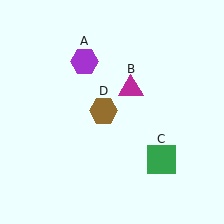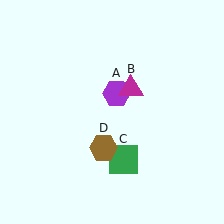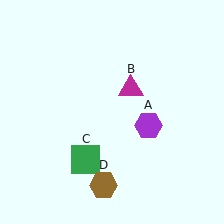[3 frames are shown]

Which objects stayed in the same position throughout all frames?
Magenta triangle (object B) remained stationary.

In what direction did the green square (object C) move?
The green square (object C) moved left.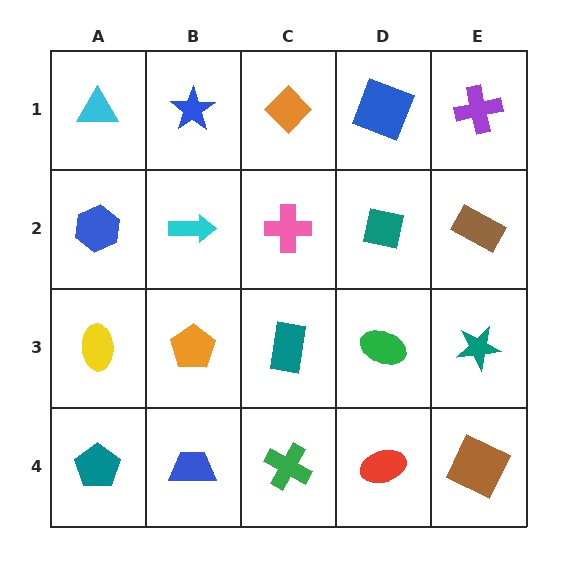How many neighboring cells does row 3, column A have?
3.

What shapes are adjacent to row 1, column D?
A teal square (row 2, column D), an orange diamond (row 1, column C), a purple cross (row 1, column E).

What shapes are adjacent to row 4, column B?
An orange pentagon (row 3, column B), a teal pentagon (row 4, column A), a green cross (row 4, column C).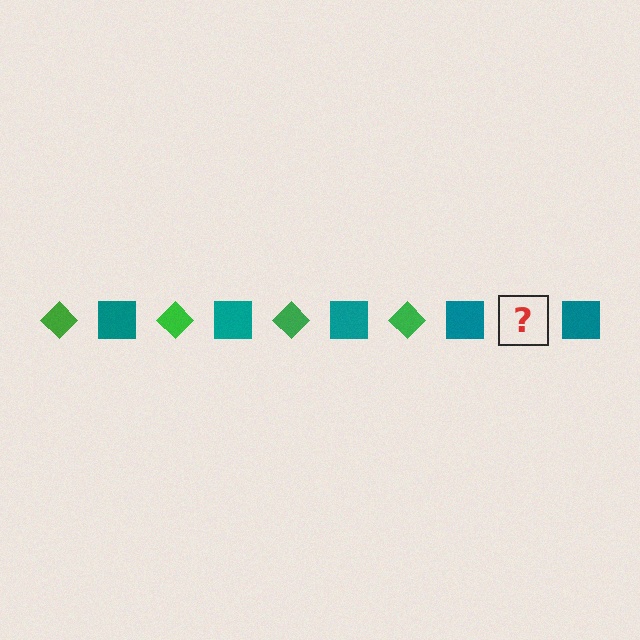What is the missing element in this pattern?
The missing element is a green diamond.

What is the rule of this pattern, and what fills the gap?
The rule is that the pattern alternates between green diamond and teal square. The gap should be filled with a green diamond.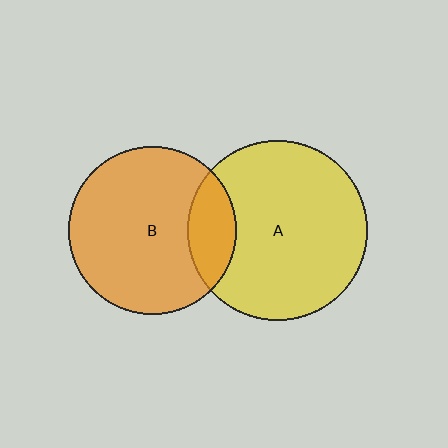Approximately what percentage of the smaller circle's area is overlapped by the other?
Approximately 20%.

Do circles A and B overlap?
Yes.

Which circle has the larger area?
Circle A (yellow).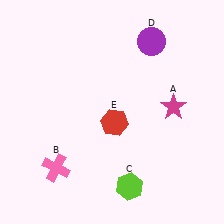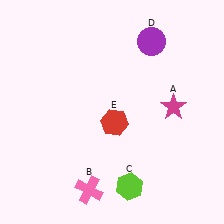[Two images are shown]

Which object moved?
The pink cross (B) moved right.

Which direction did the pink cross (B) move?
The pink cross (B) moved right.